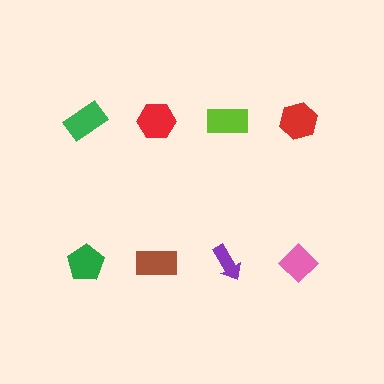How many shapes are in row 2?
4 shapes.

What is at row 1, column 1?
A green rectangle.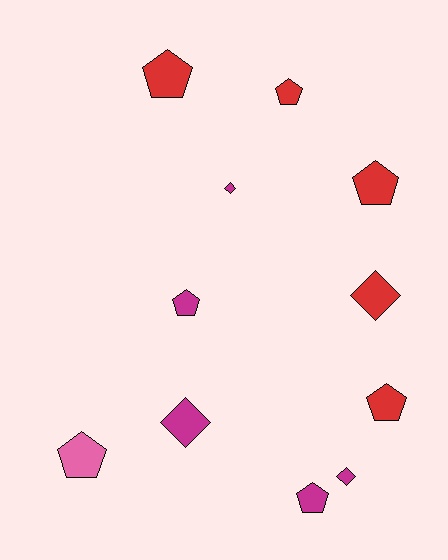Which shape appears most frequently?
Pentagon, with 7 objects.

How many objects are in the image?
There are 11 objects.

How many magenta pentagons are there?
There are 2 magenta pentagons.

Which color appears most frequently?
Magenta, with 5 objects.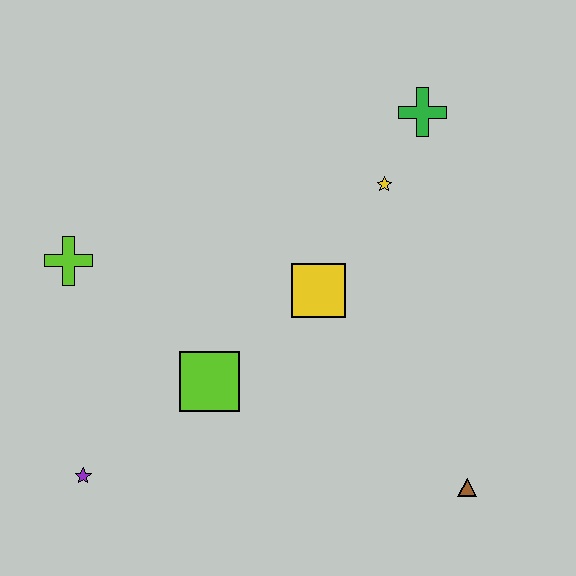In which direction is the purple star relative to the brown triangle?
The purple star is to the left of the brown triangle.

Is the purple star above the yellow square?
No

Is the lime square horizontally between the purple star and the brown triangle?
Yes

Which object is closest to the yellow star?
The green cross is closest to the yellow star.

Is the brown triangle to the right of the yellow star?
Yes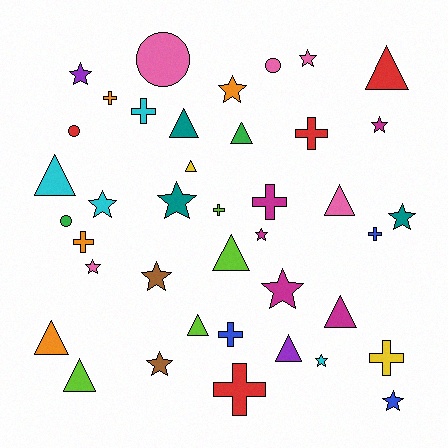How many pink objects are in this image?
There are 5 pink objects.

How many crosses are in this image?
There are 10 crosses.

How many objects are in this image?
There are 40 objects.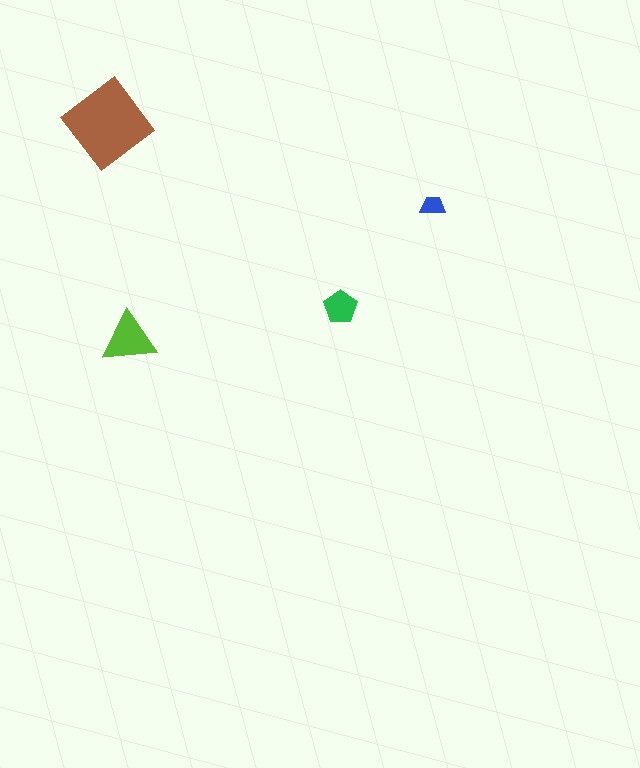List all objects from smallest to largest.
The blue trapezoid, the green pentagon, the lime triangle, the brown diamond.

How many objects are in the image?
There are 4 objects in the image.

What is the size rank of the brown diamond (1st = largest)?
1st.